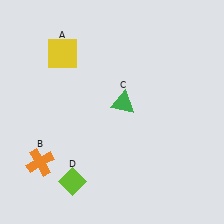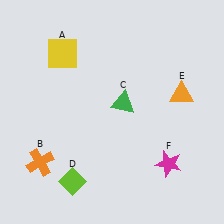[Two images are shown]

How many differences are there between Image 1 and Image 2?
There are 2 differences between the two images.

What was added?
An orange triangle (E), a magenta star (F) were added in Image 2.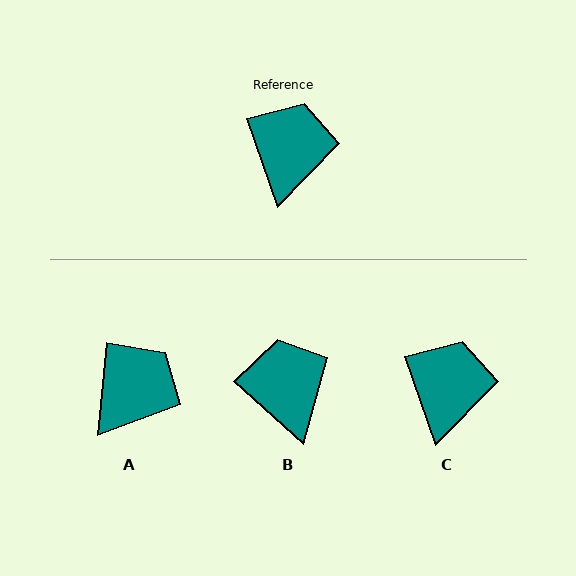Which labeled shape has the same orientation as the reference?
C.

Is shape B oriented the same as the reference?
No, it is off by about 29 degrees.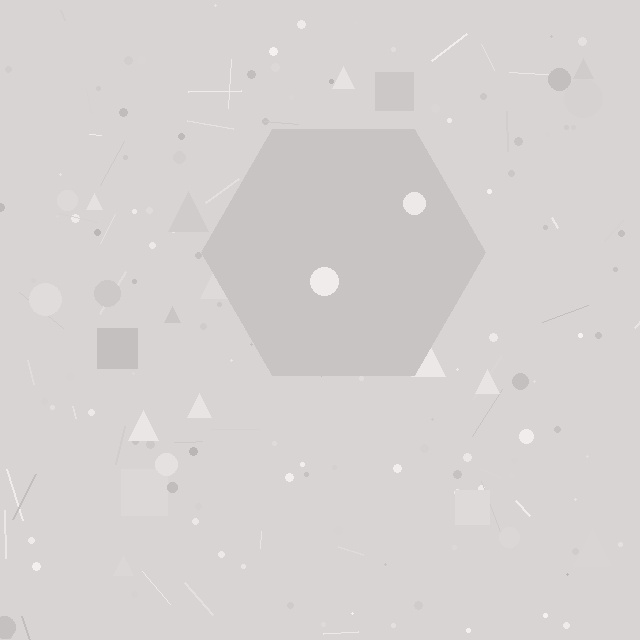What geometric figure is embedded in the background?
A hexagon is embedded in the background.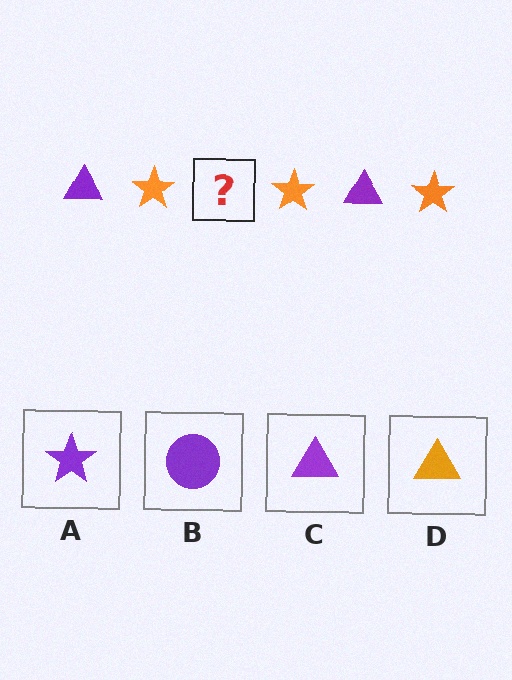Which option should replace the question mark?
Option C.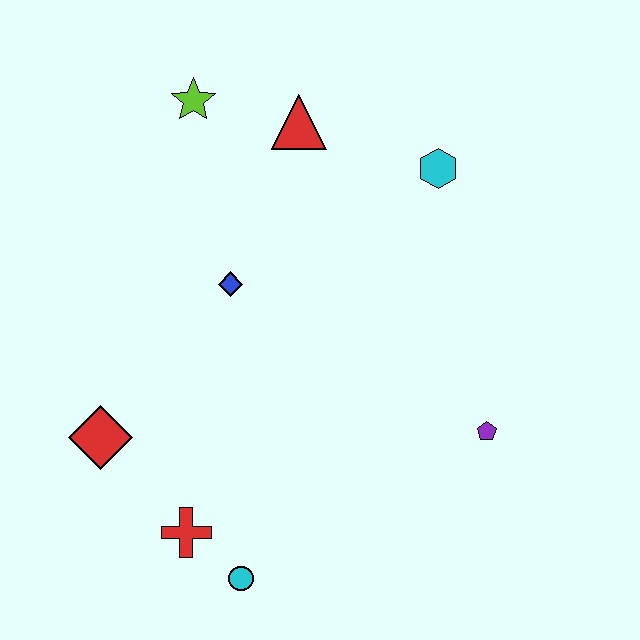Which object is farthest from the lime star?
The cyan circle is farthest from the lime star.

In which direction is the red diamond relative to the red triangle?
The red diamond is below the red triangle.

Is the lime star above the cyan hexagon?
Yes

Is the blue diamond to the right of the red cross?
Yes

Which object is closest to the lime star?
The red triangle is closest to the lime star.